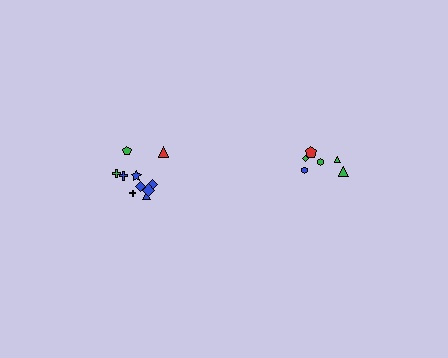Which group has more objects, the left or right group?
The left group.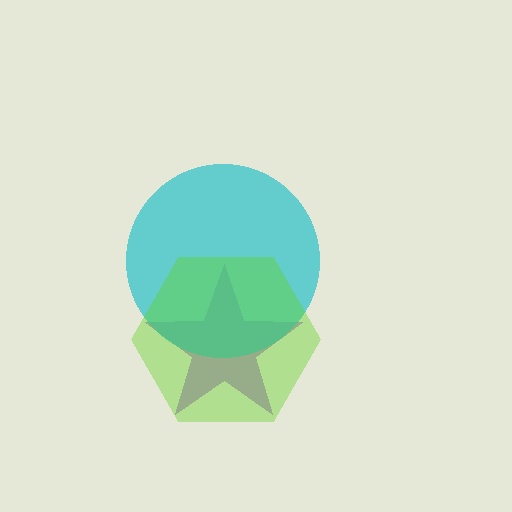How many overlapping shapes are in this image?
There are 3 overlapping shapes in the image.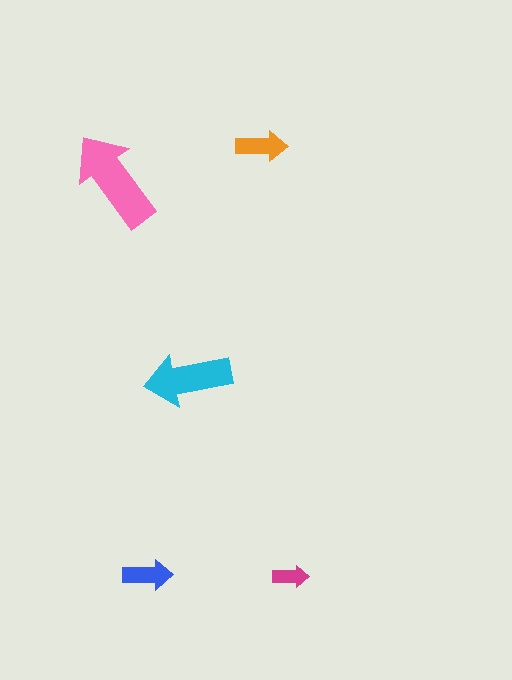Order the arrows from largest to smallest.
the pink one, the cyan one, the orange one, the blue one, the magenta one.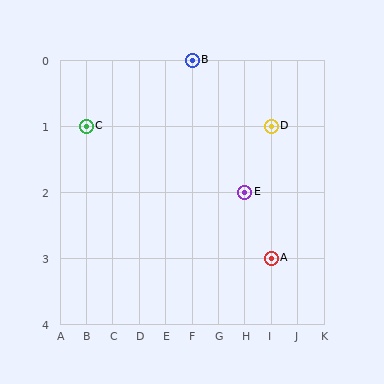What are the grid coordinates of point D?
Point D is at grid coordinates (I, 1).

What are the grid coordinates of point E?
Point E is at grid coordinates (H, 2).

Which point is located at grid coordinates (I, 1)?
Point D is at (I, 1).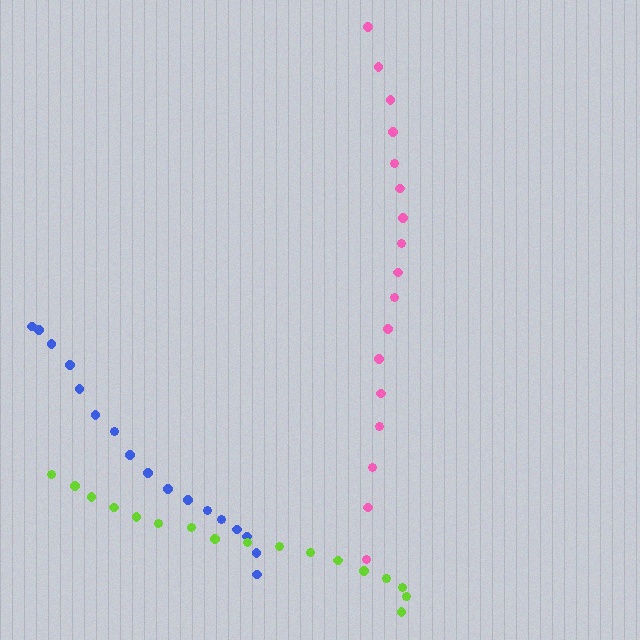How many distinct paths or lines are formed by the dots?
There are 3 distinct paths.